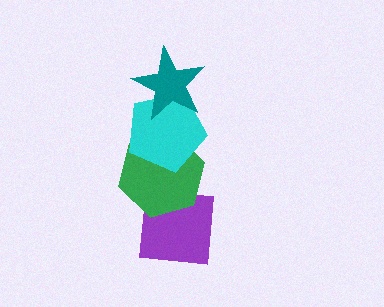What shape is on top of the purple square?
The green hexagon is on top of the purple square.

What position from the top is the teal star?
The teal star is 1st from the top.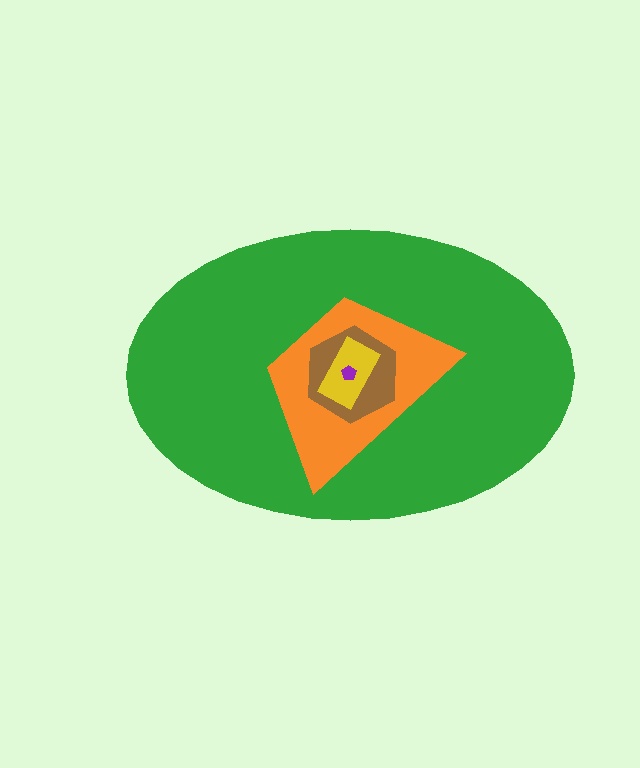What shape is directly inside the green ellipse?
The orange trapezoid.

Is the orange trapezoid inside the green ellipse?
Yes.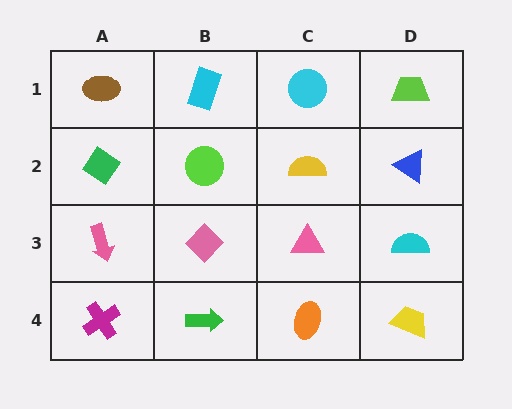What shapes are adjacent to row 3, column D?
A blue triangle (row 2, column D), a yellow trapezoid (row 4, column D), a pink triangle (row 3, column C).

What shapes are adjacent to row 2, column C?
A cyan circle (row 1, column C), a pink triangle (row 3, column C), a lime circle (row 2, column B), a blue triangle (row 2, column D).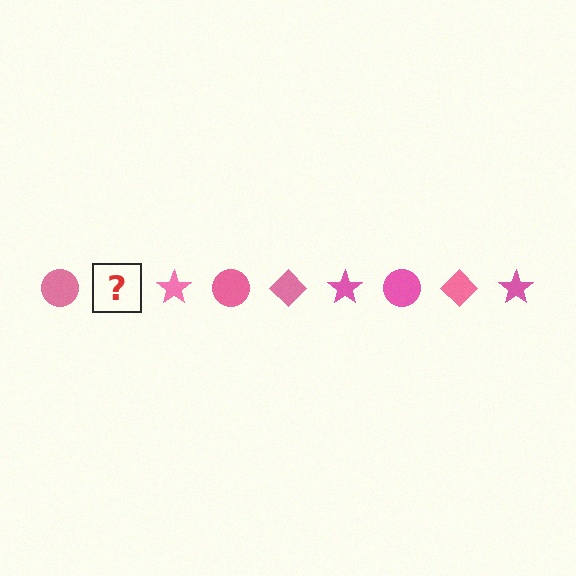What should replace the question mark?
The question mark should be replaced with a pink diamond.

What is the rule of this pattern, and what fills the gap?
The rule is that the pattern cycles through circle, diamond, star shapes in pink. The gap should be filled with a pink diamond.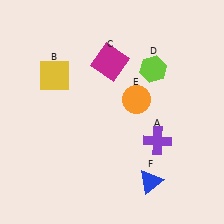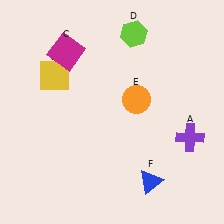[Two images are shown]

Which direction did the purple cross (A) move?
The purple cross (A) moved right.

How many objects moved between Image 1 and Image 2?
3 objects moved between the two images.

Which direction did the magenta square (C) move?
The magenta square (C) moved left.